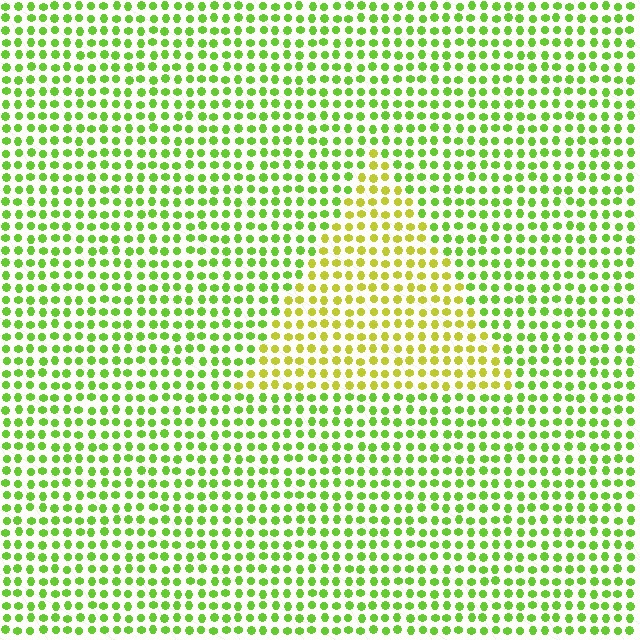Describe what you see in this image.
The image is filled with small lime elements in a uniform arrangement. A triangle-shaped region is visible where the elements are tinted to a slightly different hue, forming a subtle color boundary.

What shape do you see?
I see a triangle.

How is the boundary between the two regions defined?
The boundary is defined purely by a slight shift in hue (about 36 degrees). Spacing, size, and orientation are identical on both sides.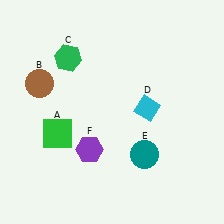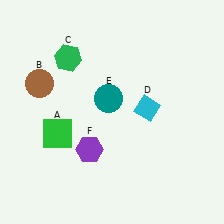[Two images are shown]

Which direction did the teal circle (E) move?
The teal circle (E) moved up.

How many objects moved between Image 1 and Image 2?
1 object moved between the two images.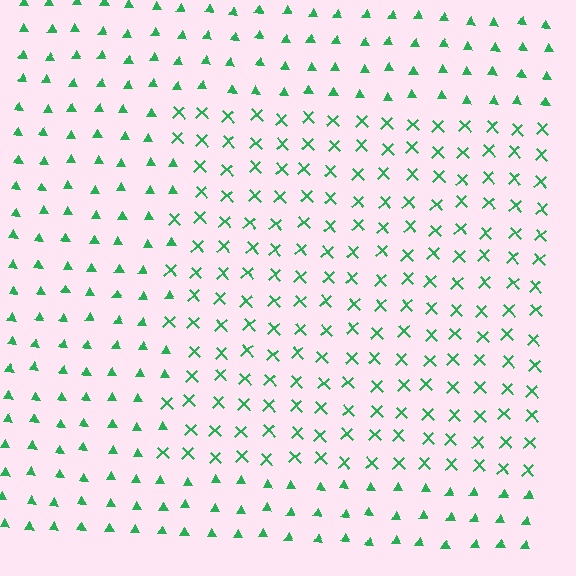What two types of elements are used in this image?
The image uses X marks inside the rectangle region and triangles outside it.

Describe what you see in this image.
The image is filled with small green elements arranged in a uniform grid. A rectangle-shaped region contains X marks, while the surrounding area contains triangles. The boundary is defined purely by the change in element shape.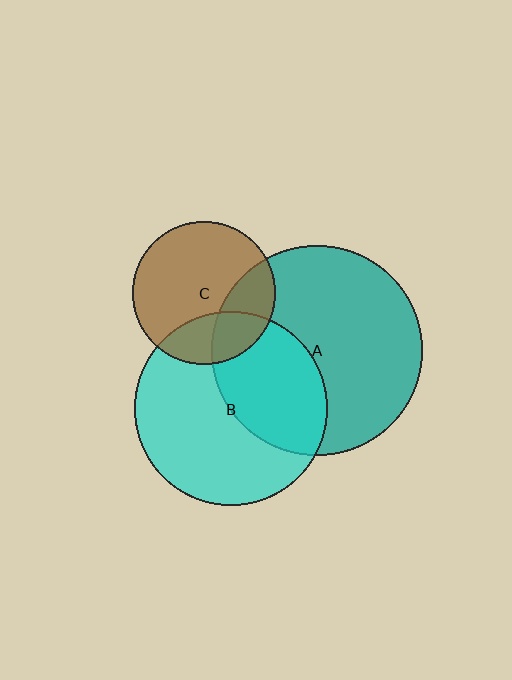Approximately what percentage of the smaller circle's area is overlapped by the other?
Approximately 25%.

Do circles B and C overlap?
Yes.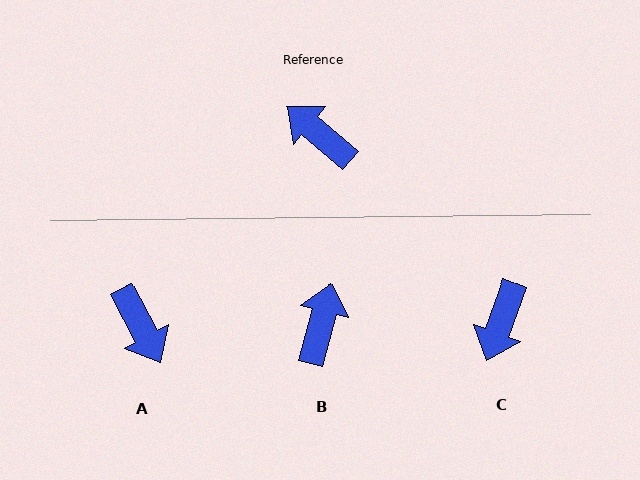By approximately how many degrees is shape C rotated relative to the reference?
Approximately 111 degrees counter-clockwise.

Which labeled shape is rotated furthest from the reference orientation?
A, about 159 degrees away.